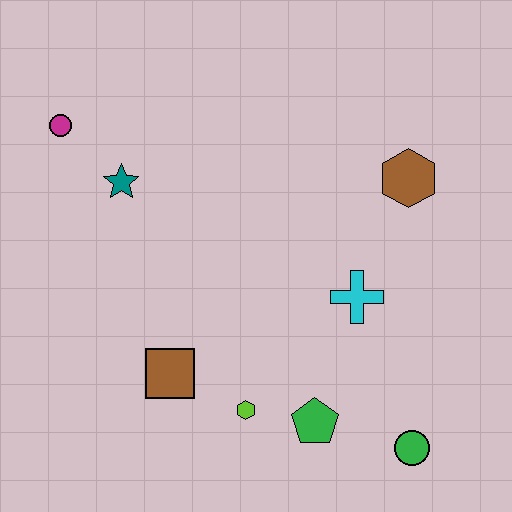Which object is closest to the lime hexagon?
The green pentagon is closest to the lime hexagon.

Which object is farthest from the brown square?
The brown hexagon is farthest from the brown square.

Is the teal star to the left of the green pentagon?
Yes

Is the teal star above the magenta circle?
No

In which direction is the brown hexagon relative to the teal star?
The brown hexagon is to the right of the teal star.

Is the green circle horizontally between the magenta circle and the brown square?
No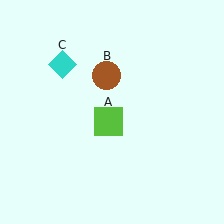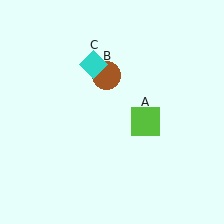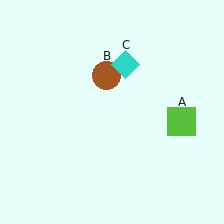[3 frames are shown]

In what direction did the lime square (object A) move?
The lime square (object A) moved right.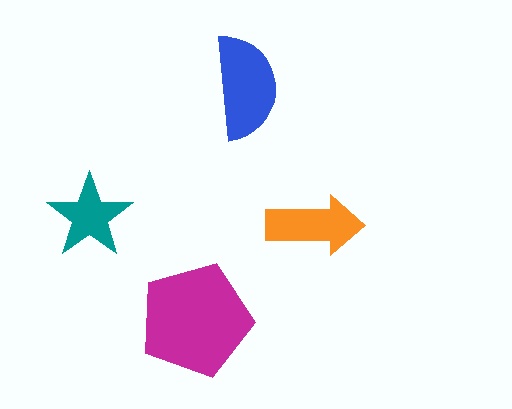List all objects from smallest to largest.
The teal star, the orange arrow, the blue semicircle, the magenta pentagon.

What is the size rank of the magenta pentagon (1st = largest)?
1st.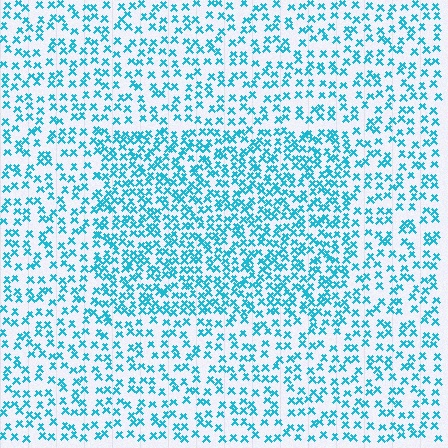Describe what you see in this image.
The image contains small cyan elements arranged at two different densities. A rectangle-shaped region is visible where the elements are more densely packed than the surrounding area.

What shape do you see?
I see a rectangle.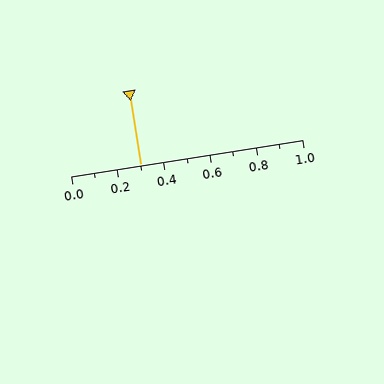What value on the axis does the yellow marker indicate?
The marker indicates approximately 0.3.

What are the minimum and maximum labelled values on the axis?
The axis runs from 0.0 to 1.0.